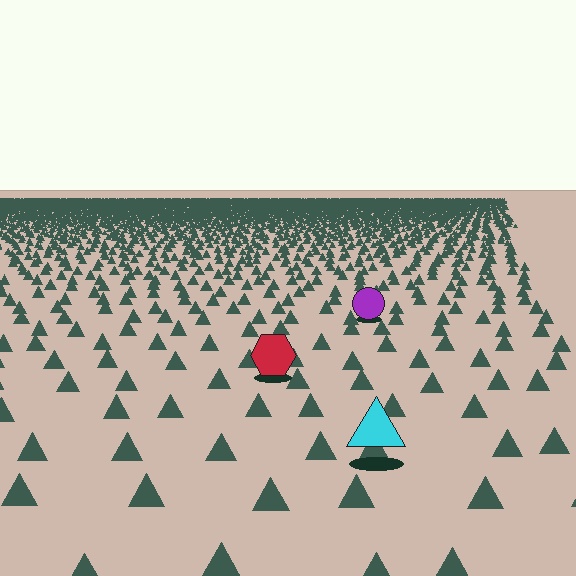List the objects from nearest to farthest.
From nearest to farthest: the cyan triangle, the red hexagon, the purple circle.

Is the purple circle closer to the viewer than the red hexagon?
No. The red hexagon is closer — you can tell from the texture gradient: the ground texture is coarser near it.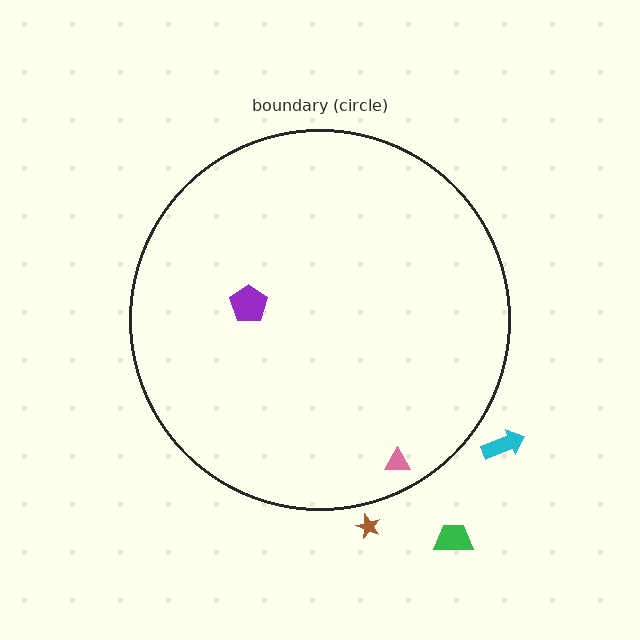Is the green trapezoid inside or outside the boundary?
Outside.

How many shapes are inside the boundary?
2 inside, 3 outside.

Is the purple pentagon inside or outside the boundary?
Inside.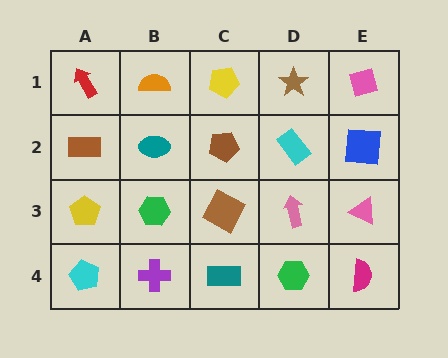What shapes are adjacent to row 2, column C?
A yellow pentagon (row 1, column C), a brown square (row 3, column C), a teal ellipse (row 2, column B), a cyan rectangle (row 2, column D).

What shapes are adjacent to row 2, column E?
A pink diamond (row 1, column E), a pink triangle (row 3, column E), a cyan rectangle (row 2, column D).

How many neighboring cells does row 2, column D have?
4.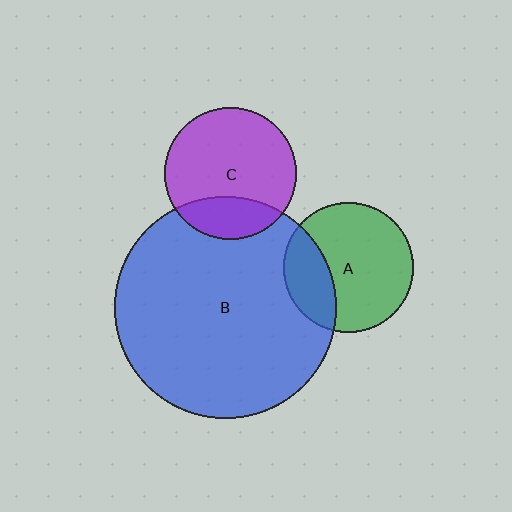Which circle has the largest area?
Circle B (blue).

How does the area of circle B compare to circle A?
Approximately 2.9 times.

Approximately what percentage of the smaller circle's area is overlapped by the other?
Approximately 25%.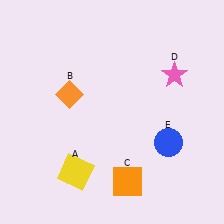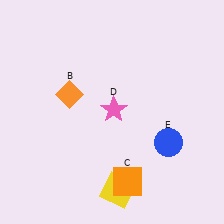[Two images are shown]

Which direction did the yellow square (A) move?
The yellow square (A) moved right.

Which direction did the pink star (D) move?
The pink star (D) moved left.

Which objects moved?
The objects that moved are: the yellow square (A), the pink star (D).